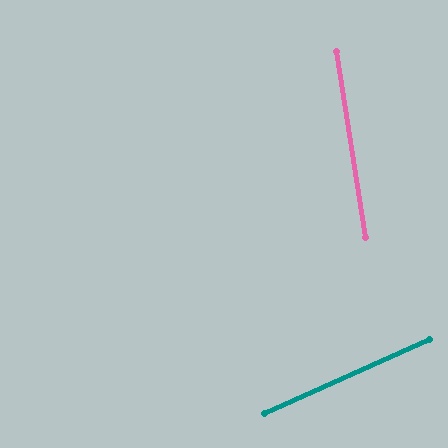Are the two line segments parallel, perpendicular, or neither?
Neither parallel nor perpendicular — they differ by about 75°.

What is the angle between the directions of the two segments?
Approximately 75 degrees.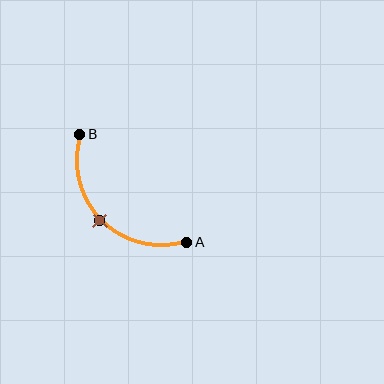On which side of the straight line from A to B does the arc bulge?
The arc bulges below and to the left of the straight line connecting A and B.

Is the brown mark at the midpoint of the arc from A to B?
Yes. The brown mark lies on the arc at equal arc-length from both A and B — it is the arc midpoint.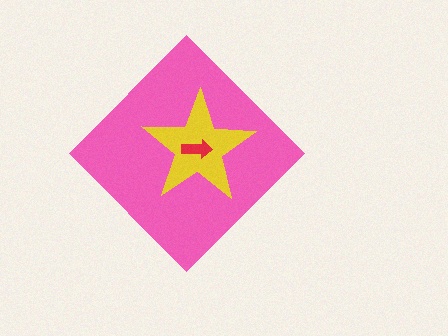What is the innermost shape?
The red arrow.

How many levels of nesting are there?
3.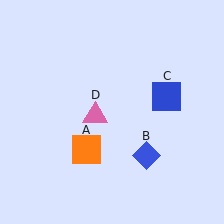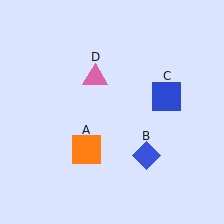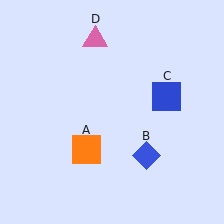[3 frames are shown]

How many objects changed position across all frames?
1 object changed position: pink triangle (object D).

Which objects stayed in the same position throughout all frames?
Orange square (object A) and blue diamond (object B) and blue square (object C) remained stationary.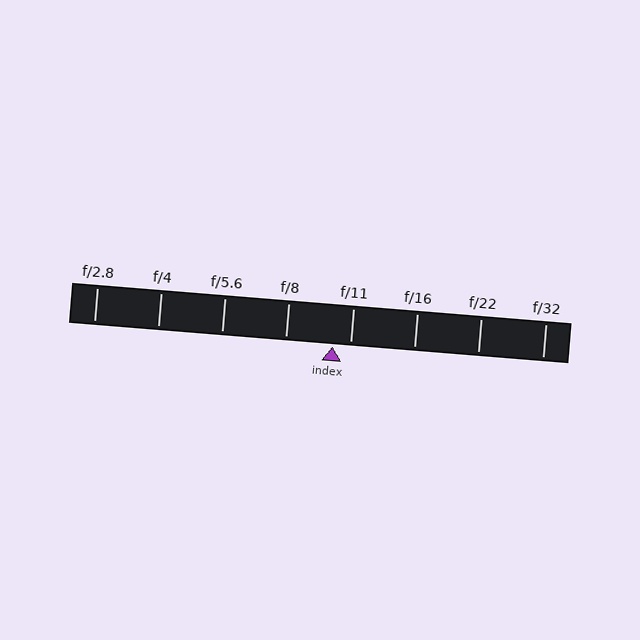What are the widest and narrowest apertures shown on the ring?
The widest aperture shown is f/2.8 and the narrowest is f/32.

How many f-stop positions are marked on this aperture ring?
There are 8 f-stop positions marked.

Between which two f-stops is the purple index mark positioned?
The index mark is between f/8 and f/11.